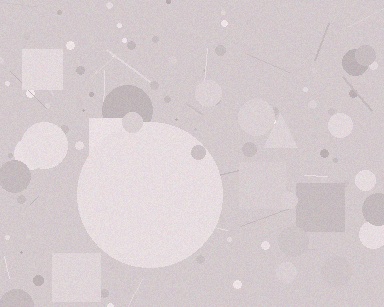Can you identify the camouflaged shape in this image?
The camouflaged shape is a circle.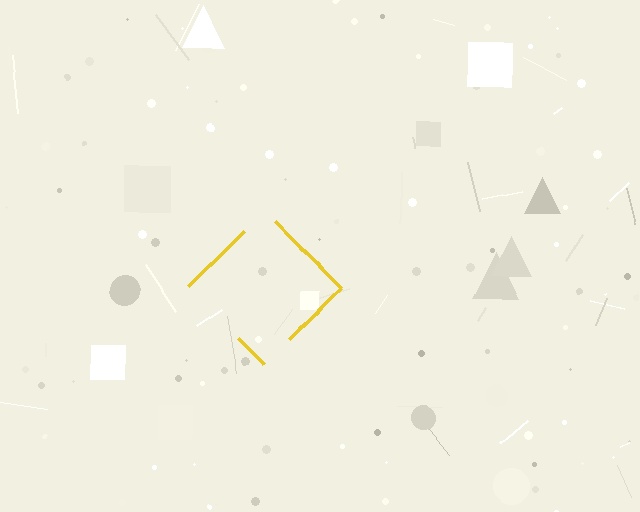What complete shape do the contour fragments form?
The contour fragments form a diamond.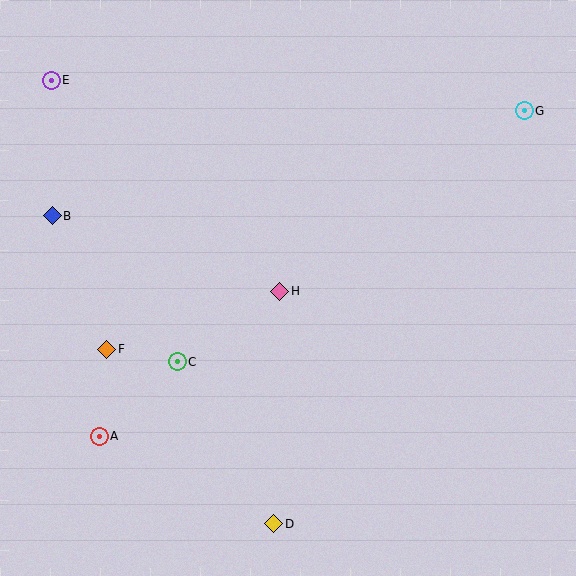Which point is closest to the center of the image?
Point H at (280, 291) is closest to the center.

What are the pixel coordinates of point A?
Point A is at (99, 436).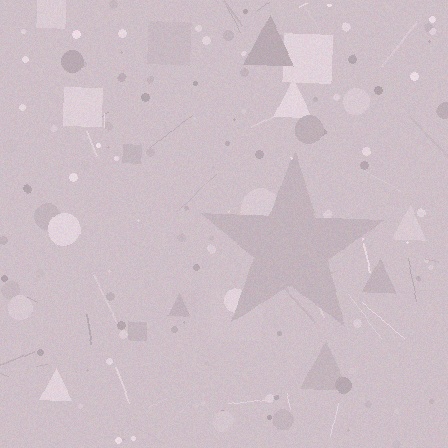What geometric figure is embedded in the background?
A star is embedded in the background.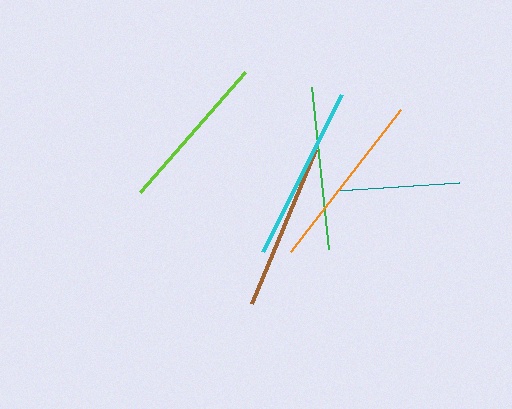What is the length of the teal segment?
The teal segment is approximately 122 pixels long.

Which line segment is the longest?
The orange line is the longest at approximately 180 pixels.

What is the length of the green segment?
The green segment is approximately 162 pixels long.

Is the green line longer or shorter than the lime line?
The green line is longer than the lime line.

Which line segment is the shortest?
The teal line is the shortest at approximately 122 pixels.